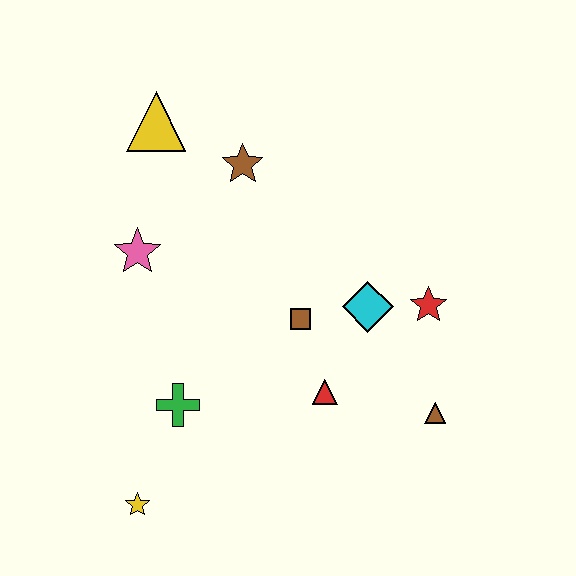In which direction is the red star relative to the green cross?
The red star is to the right of the green cross.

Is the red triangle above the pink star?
No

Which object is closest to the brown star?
The yellow triangle is closest to the brown star.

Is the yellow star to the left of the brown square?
Yes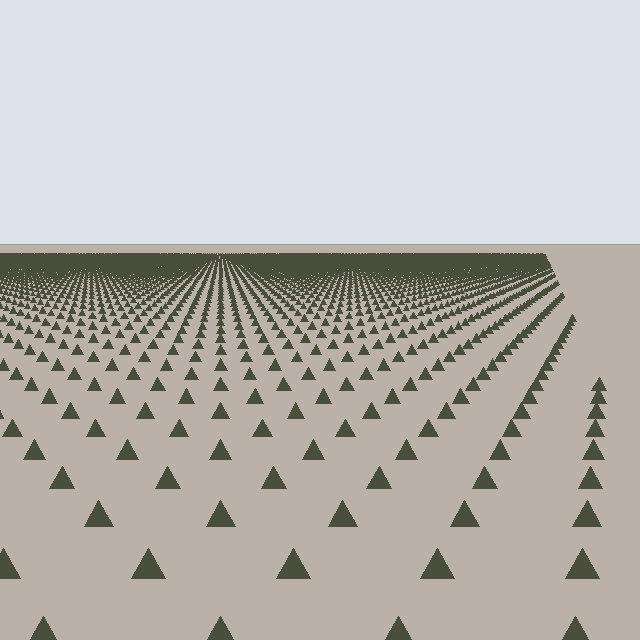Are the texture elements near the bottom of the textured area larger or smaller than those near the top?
Larger. Near the bottom, elements are closer to the viewer and appear at a bigger on-screen size.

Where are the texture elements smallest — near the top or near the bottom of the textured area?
Near the top.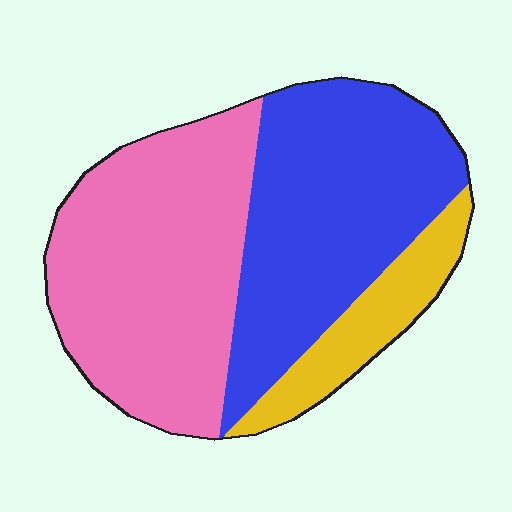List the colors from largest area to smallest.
From largest to smallest: pink, blue, yellow.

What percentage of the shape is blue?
Blue covers 41% of the shape.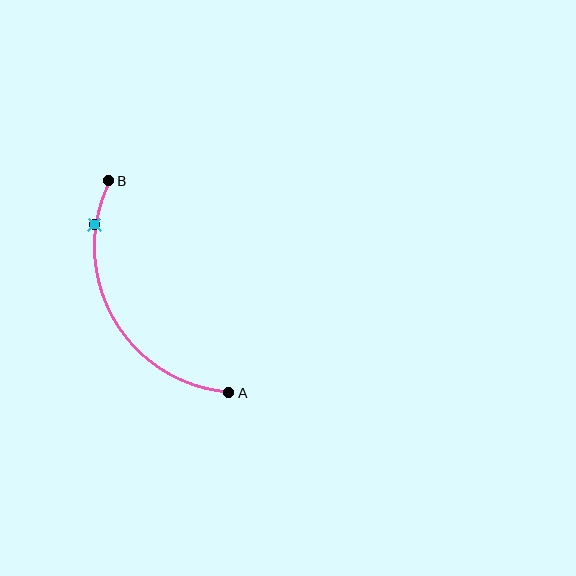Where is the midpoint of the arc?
The arc midpoint is the point on the curve farthest from the straight line joining A and B. It sits to the left of that line.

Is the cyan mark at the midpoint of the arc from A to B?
No. The cyan mark lies on the arc but is closer to endpoint B. The arc midpoint would be at the point on the curve equidistant along the arc from both A and B.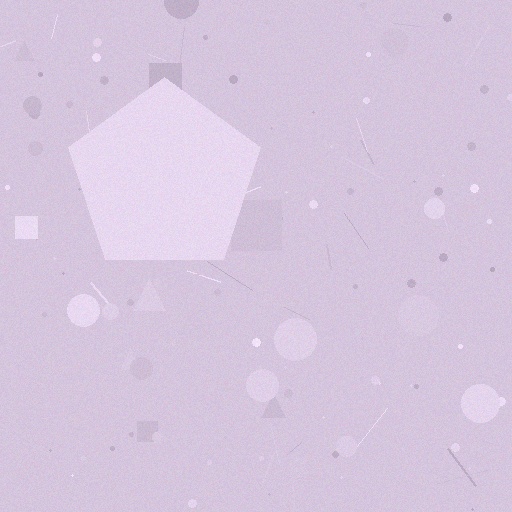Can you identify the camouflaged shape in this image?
The camouflaged shape is a pentagon.